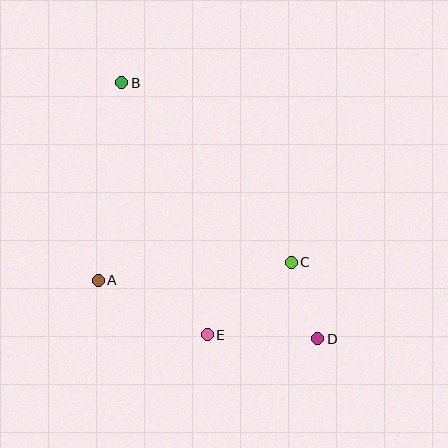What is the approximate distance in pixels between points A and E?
The distance between A and E is approximately 122 pixels.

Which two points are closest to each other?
Points C and D are closest to each other.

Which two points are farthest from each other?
Points B and D are farthest from each other.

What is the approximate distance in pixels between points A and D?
The distance between A and D is approximately 227 pixels.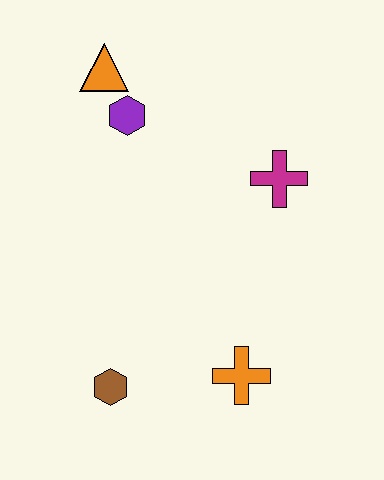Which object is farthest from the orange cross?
The orange triangle is farthest from the orange cross.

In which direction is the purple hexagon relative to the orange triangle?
The purple hexagon is below the orange triangle.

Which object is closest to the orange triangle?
The purple hexagon is closest to the orange triangle.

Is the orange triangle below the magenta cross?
No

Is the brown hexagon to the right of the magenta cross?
No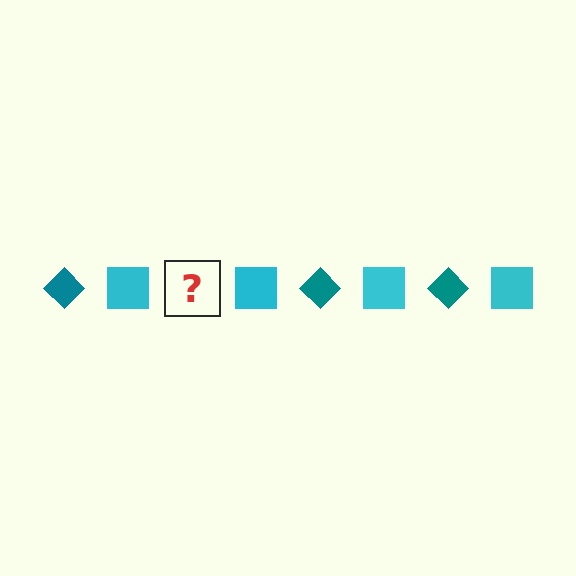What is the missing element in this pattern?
The missing element is a teal diamond.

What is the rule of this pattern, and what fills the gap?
The rule is that the pattern alternates between teal diamond and cyan square. The gap should be filled with a teal diamond.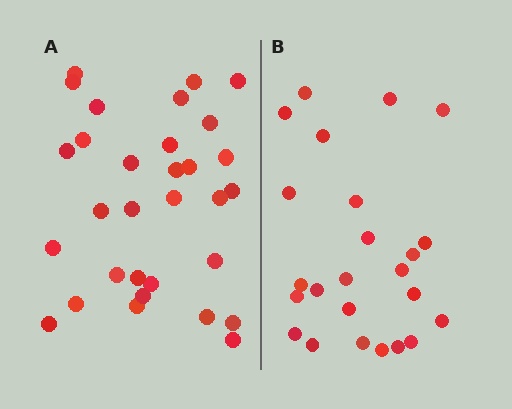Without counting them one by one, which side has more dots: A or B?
Region A (the left region) has more dots.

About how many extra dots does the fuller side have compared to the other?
Region A has roughly 8 or so more dots than region B.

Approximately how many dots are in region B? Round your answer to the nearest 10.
About 20 dots. (The exact count is 24, which rounds to 20.)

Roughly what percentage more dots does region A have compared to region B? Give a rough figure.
About 30% more.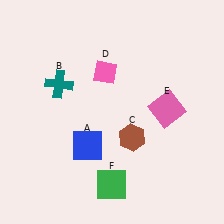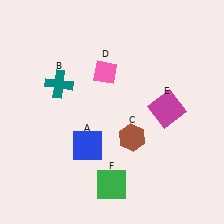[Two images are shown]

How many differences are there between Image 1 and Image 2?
There is 1 difference between the two images.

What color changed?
The square (E) changed from pink in Image 1 to magenta in Image 2.